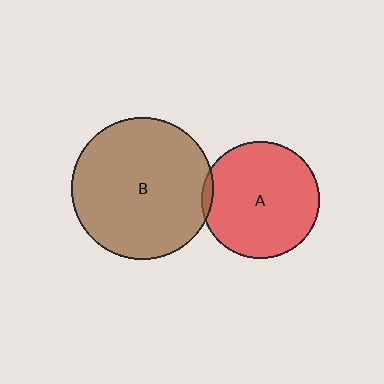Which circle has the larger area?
Circle B (brown).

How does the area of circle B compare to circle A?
Approximately 1.5 times.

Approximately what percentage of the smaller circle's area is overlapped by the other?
Approximately 5%.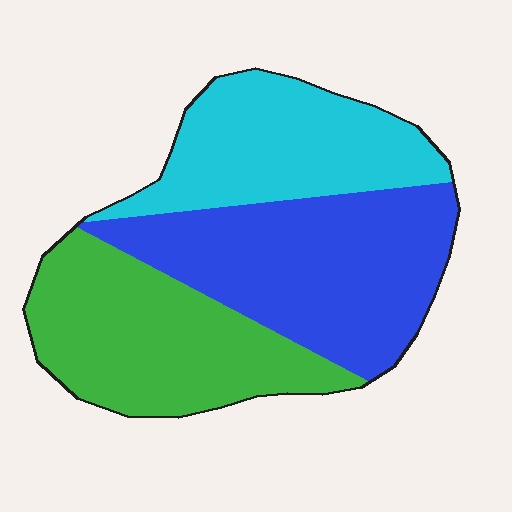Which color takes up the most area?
Blue, at roughly 40%.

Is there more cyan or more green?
Green.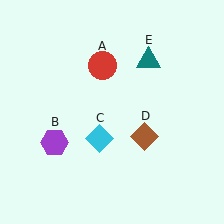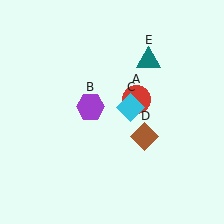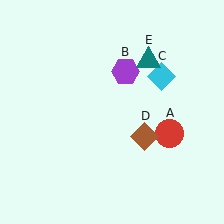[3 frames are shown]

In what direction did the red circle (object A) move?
The red circle (object A) moved down and to the right.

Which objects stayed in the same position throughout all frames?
Brown diamond (object D) and teal triangle (object E) remained stationary.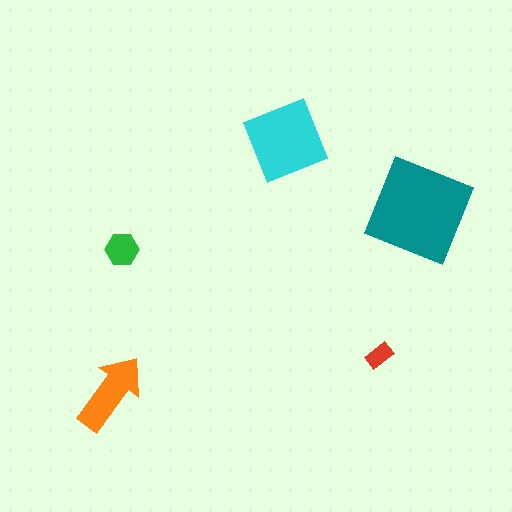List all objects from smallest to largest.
The red rectangle, the green hexagon, the orange arrow, the cyan square, the teal diamond.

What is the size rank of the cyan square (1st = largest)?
2nd.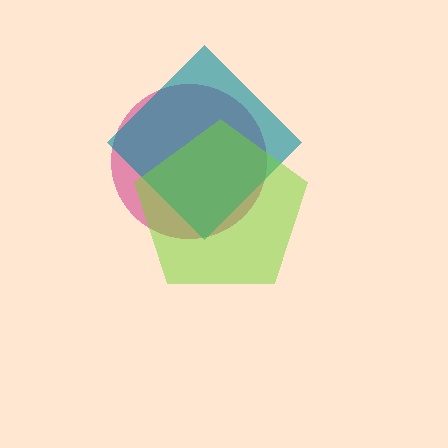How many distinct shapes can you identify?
There are 3 distinct shapes: a magenta circle, a teal diamond, a lime pentagon.